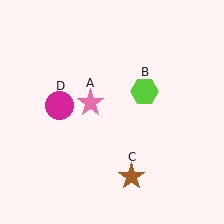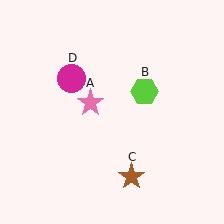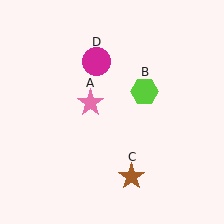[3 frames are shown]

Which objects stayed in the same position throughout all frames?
Pink star (object A) and lime hexagon (object B) and brown star (object C) remained stationary.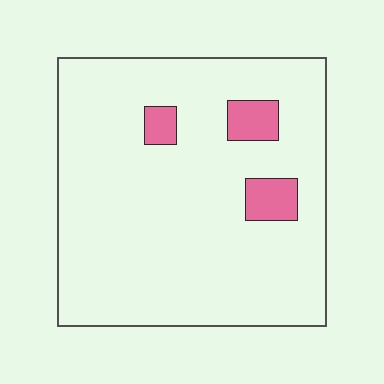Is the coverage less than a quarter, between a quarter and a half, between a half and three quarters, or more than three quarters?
Less than a quarter.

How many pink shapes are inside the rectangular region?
3.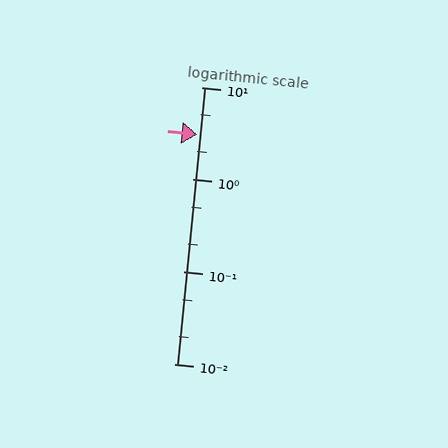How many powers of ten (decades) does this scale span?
The scale spans 3 decades, from 0.01 to 10.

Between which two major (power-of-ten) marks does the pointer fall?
The pointer is between 1 and 10.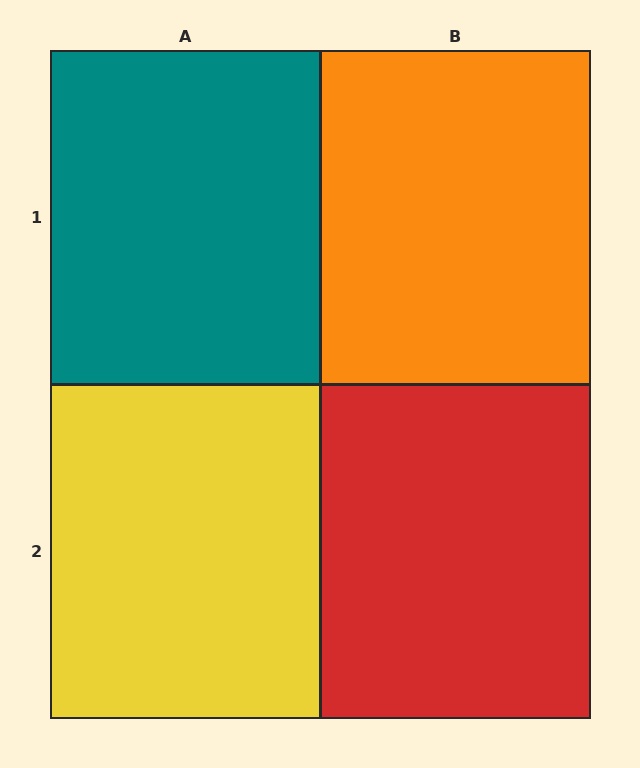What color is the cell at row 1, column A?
Teal.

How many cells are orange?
1 cell is orange.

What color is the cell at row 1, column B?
Orange.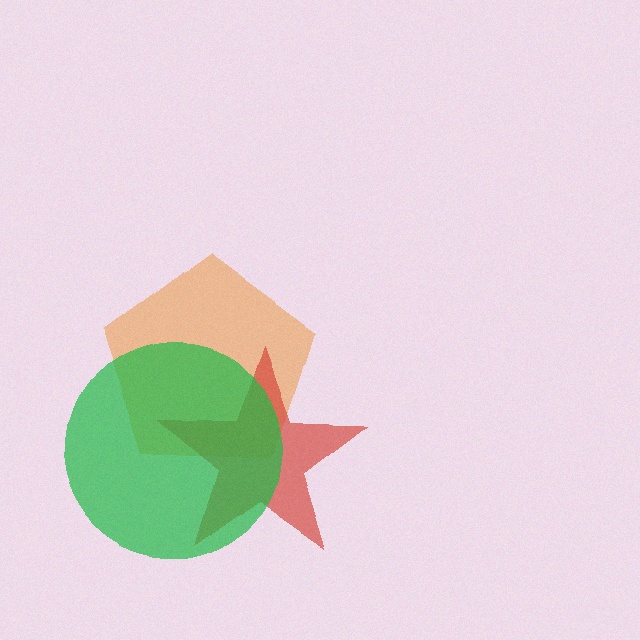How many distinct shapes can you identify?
There are 3 distinct shapes: an orange pentagon, a red star, a green circle.